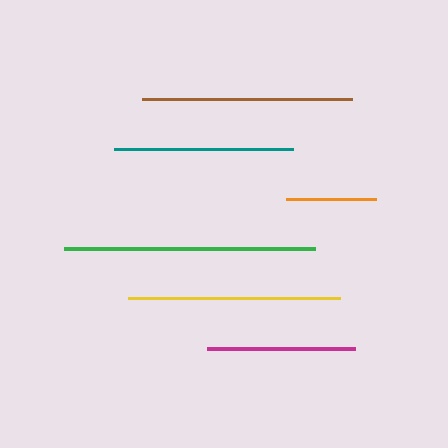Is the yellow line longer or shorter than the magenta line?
The yellow line is longer than the magenta line.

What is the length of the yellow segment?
The yellow segment is approximately 212 pixels long.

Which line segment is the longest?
The green line is the longest at approximately 251 pixels.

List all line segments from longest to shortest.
From longest to shortest: green, yellow, brown, teal, magenta, orange.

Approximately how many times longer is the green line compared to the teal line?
The green line is approximately 1.4 times the length of the teal line.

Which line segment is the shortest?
The orange line is the shortest at approximately 90 pixels.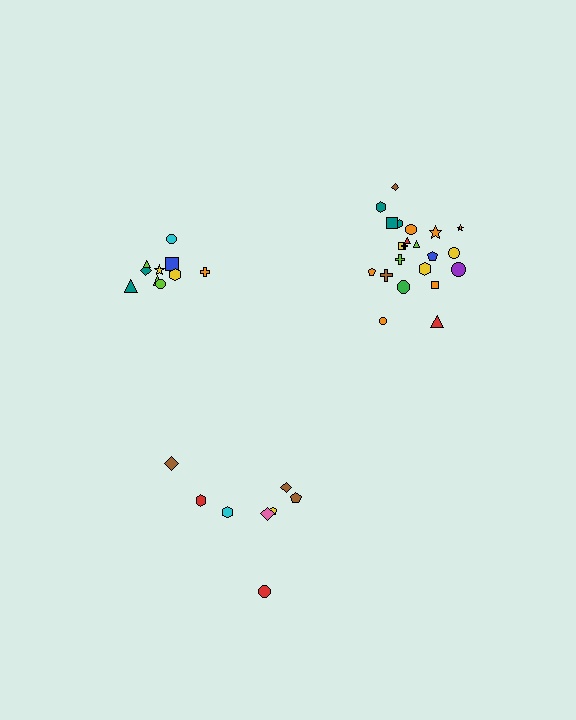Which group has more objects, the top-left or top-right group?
The top-right group.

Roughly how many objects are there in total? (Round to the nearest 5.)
Roughly 40 objects in total.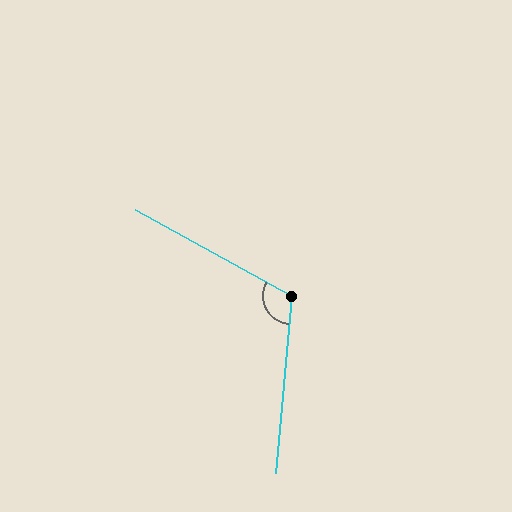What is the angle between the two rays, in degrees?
Approximately 114 degrees.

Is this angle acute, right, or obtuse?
It is obtuse.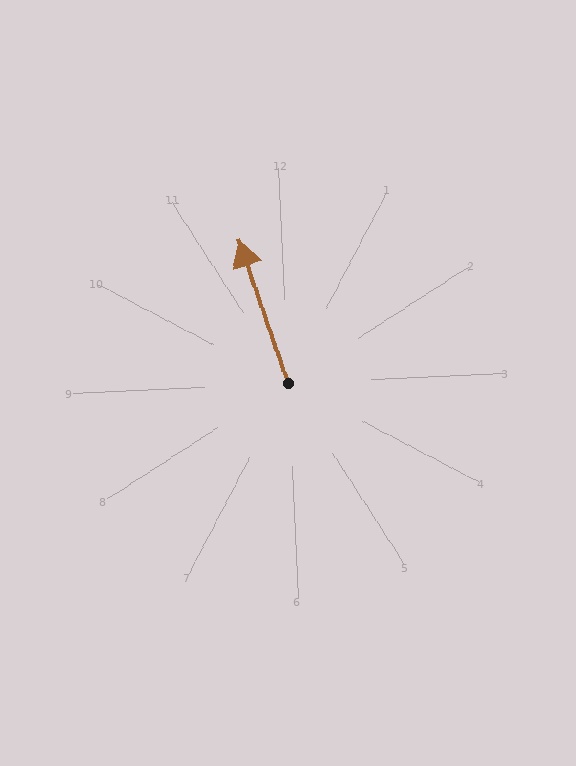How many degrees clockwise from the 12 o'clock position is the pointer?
Approximately 344 degrees.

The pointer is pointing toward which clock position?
Roughly 11 o'clock.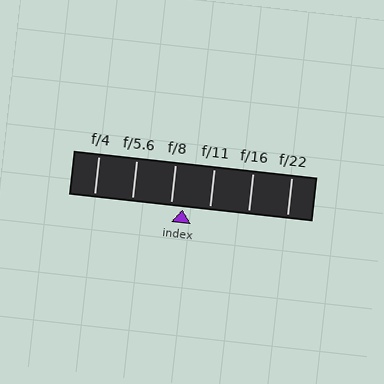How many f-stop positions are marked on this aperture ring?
There are 6 f-stop positions marked.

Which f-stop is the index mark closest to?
The index mark is closest to f/8.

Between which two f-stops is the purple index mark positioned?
The index mark is between f/8 and f/11.